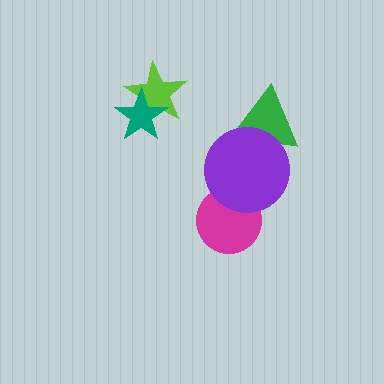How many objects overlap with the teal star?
1 object overlaps with the teal star.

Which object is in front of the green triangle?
The purple circle is in front of the green triangle.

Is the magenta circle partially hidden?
Yes, it is partially covered by another shape.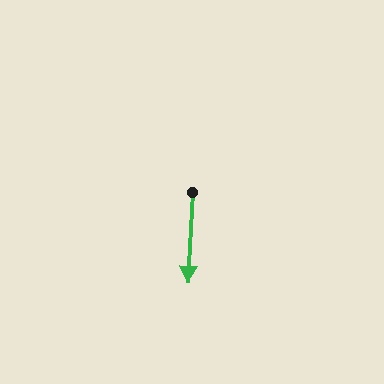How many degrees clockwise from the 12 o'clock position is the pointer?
Approximately 183 degrees.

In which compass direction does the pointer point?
South.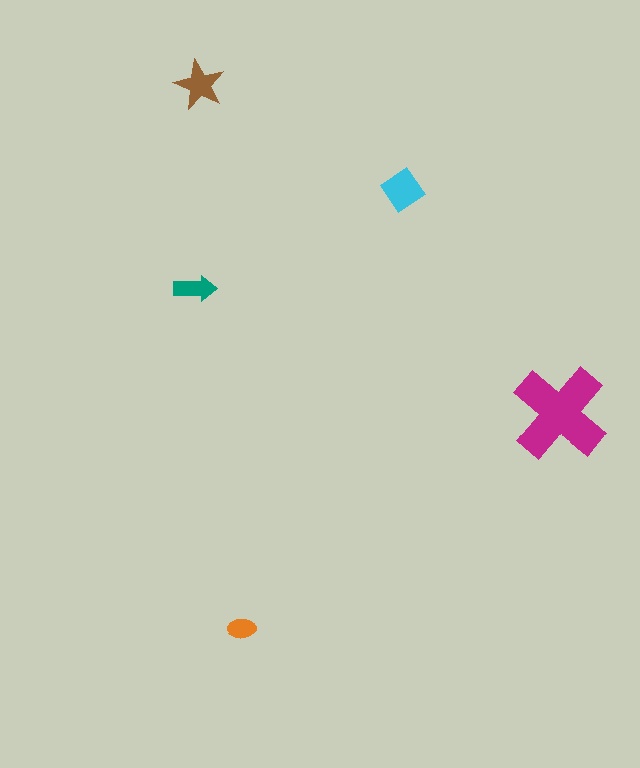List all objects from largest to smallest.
The magenta cross, the cyan diamond, the brown star, the teal arrow, the orange ellipse.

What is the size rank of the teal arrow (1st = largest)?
4th.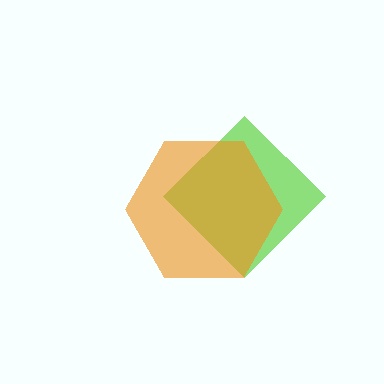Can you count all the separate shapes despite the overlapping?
Yes, there are 2 separate shapes.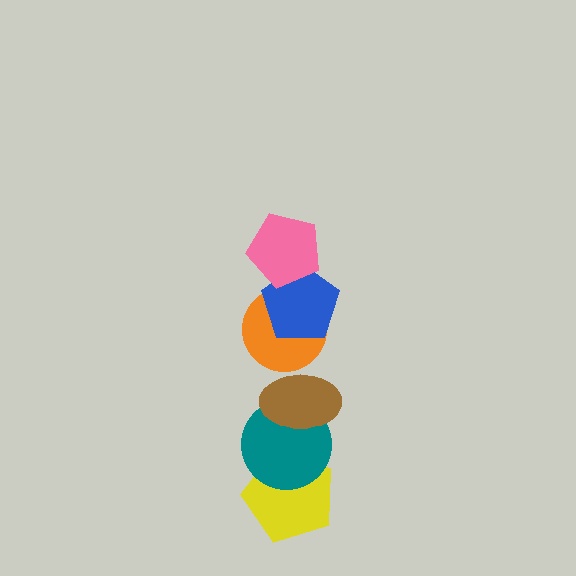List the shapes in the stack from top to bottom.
From top to bottom: the pink pentagon, the blue pentagon, the orange circle, the brown ellipse, the teal circle, the yellow pentagon.